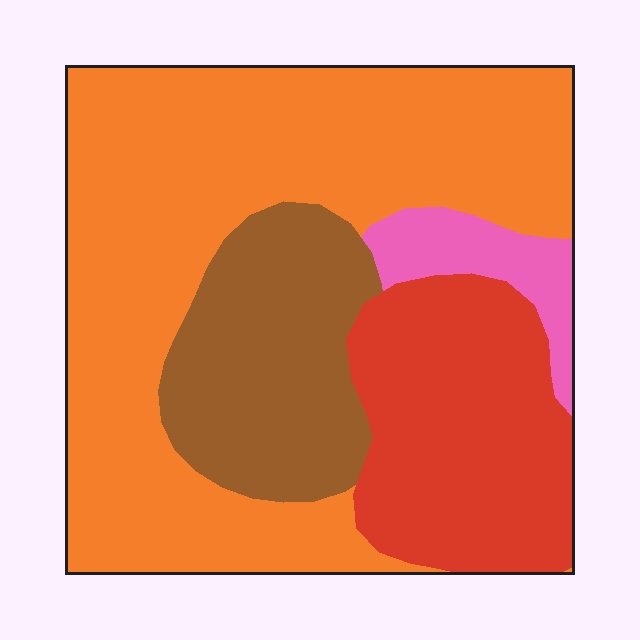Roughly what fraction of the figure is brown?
Brown takes up between a sixth and a third of the figure.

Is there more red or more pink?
Red.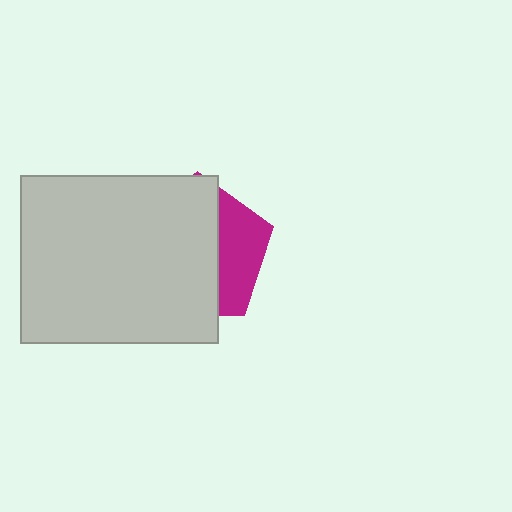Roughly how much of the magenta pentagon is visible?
A small part of it is visible (roughly 31%).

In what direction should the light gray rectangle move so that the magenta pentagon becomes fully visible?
The light gray rectangle should move left. That is the shortest direction to clear the overlap and leave the magenta pentagon fully visible.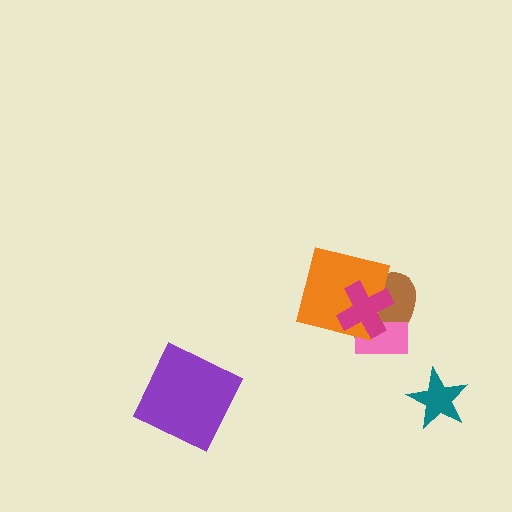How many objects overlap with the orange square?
2 objects overlap with the orange square.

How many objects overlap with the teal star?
0 objects overlap with the teal star.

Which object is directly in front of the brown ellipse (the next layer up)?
The pink rectangle is directly in front of the brown ellipse.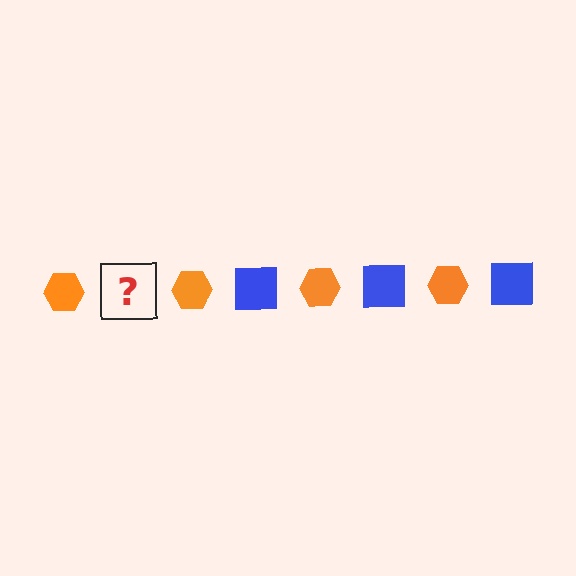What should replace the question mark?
The question mark should be replaced with a blue square.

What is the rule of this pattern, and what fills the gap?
The rule is that the pattern alternates between orange hexagon and blue square. The gap should be filled with a blue square.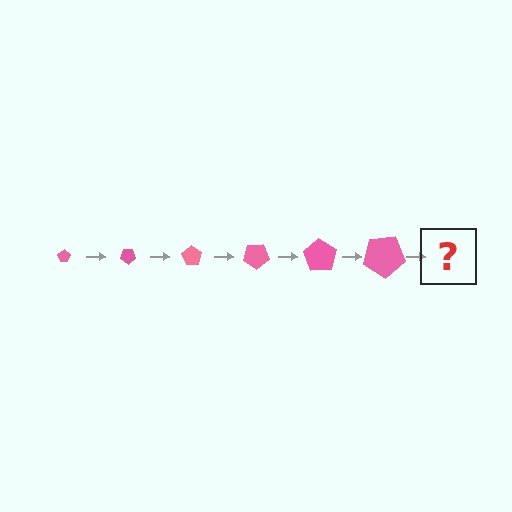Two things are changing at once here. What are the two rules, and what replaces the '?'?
The two rules are that the pentagon grows larger each step and it rotates 35 degrees each step. The '?' should be a pentagon, larger than the previous one and rotated 210 degrees from the start.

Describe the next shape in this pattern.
It should be a pentagon, larger than the previous one and rotated 210 degrees from the start.